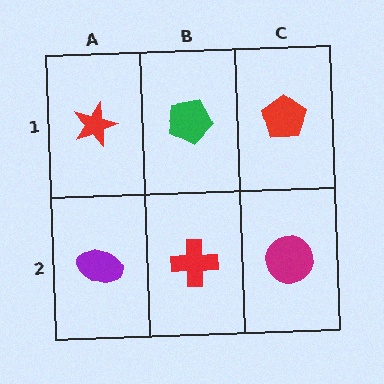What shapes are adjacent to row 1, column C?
A magenta circle (row 2, column C), a green pentagon (row 1, column B).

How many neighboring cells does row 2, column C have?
2.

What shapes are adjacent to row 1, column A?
A purple ellipse (row 2, column A), a green pentagon (row 1, column B).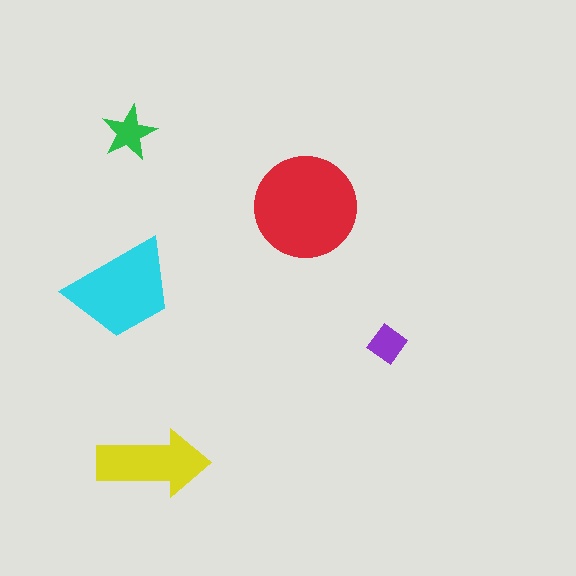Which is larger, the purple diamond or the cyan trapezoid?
The cyan trapezoid.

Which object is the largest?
The red circle.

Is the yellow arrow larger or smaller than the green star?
Larger.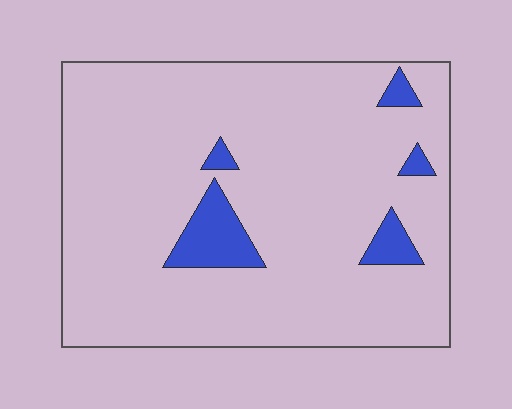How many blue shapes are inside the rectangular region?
5.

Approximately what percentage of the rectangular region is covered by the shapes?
Approximately 10%.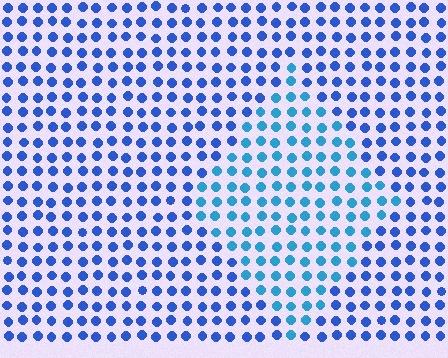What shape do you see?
I see a diamond.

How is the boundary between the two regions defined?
The boundary is defined purely by a slight shift in hue (about 27 degrees). Spacing, size, and orientation are identical on both sides.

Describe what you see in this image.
The image is filled with small blue elements in a uniform arrangement. A diamond-shaped region is visible where the elements are tinted to a slightly different hue, forming a subtle color boundary.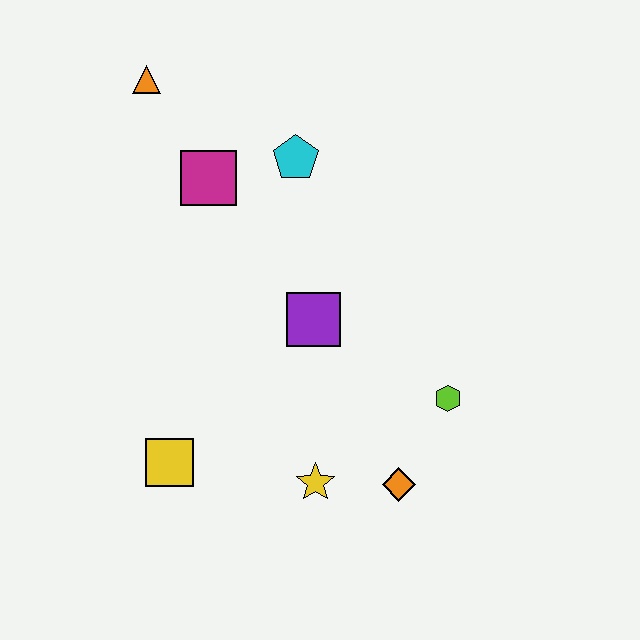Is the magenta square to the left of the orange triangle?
No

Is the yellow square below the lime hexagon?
Yes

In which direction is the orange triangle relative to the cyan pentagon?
The orange triangle is to the left of the cyan pentagon.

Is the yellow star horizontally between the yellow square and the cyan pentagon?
No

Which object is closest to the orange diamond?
The yellow star is closest to the orange diamond.